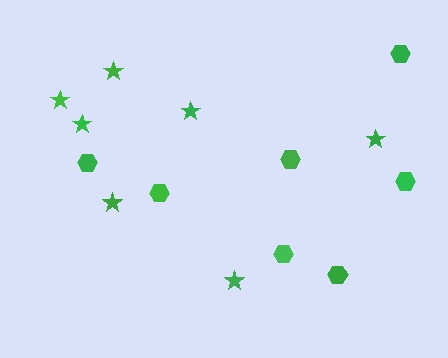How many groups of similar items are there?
There are 2 groups: one group of stars (7) and one group of hexagons (7).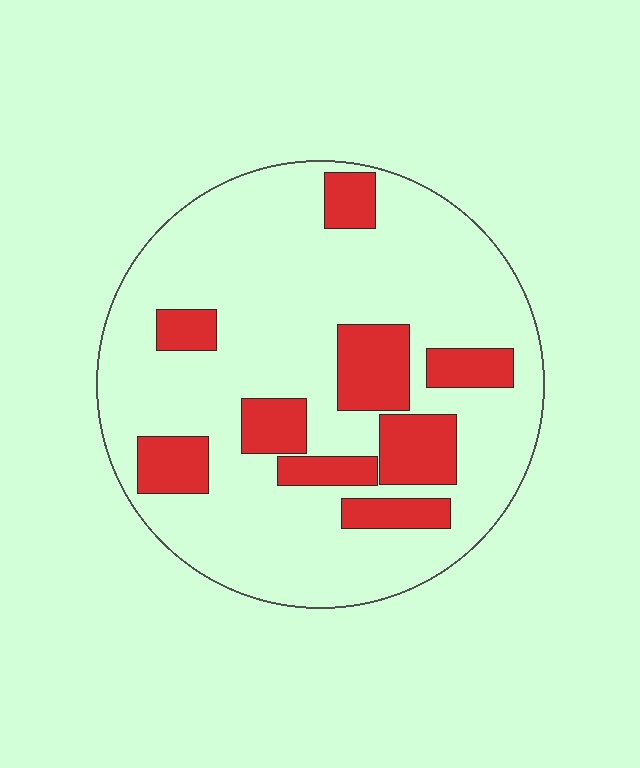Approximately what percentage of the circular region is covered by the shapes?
Approximately 20%.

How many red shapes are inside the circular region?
9.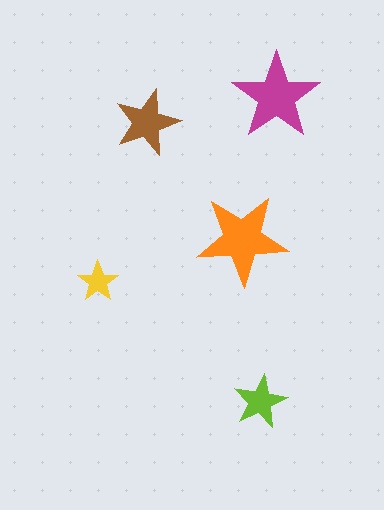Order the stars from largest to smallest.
the orange one, the magenta one, the brown one, the lime one, the yellow one.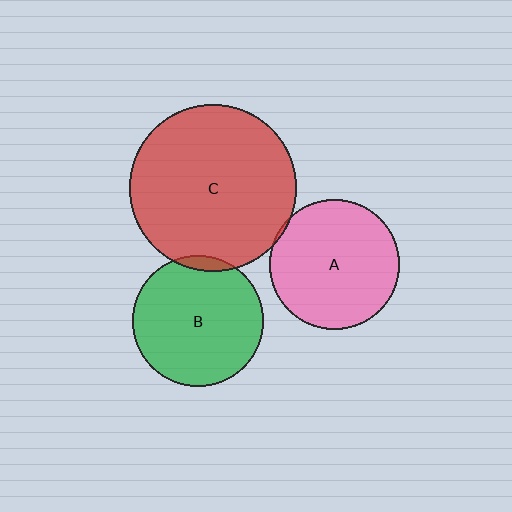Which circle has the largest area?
Circle C (red).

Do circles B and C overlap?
Yes.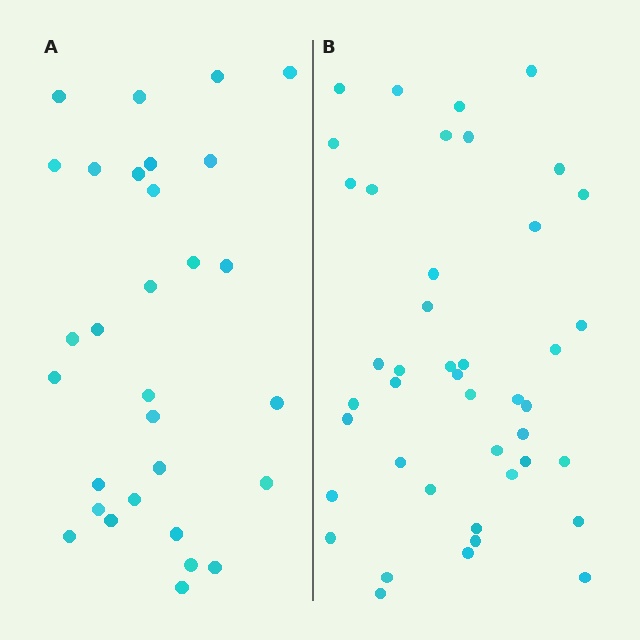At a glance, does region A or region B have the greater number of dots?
Region B (the right region) has more dots.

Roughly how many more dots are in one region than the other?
Region B has approximately 15 more dots than region A.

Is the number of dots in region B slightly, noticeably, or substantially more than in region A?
Region B has noticeably more, but not dramatically so. The ratio is roughly 1.4 to 1.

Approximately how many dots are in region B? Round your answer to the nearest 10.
About 40 dots. (The exact count is 43, which rounds to 40.)